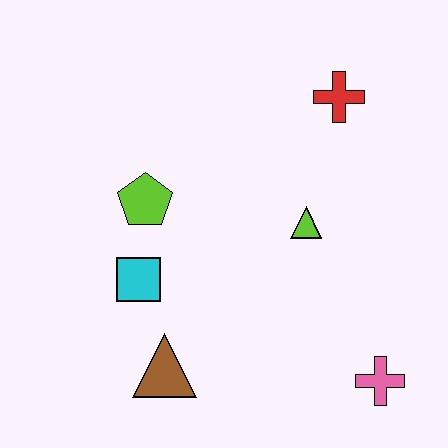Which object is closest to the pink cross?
The lime triangle is closest to the pink cross.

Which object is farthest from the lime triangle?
The brown triangle is farthest from the lime triangle.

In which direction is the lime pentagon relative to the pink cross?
The lime pentagon is to the left of the pink cross.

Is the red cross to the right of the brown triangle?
Yes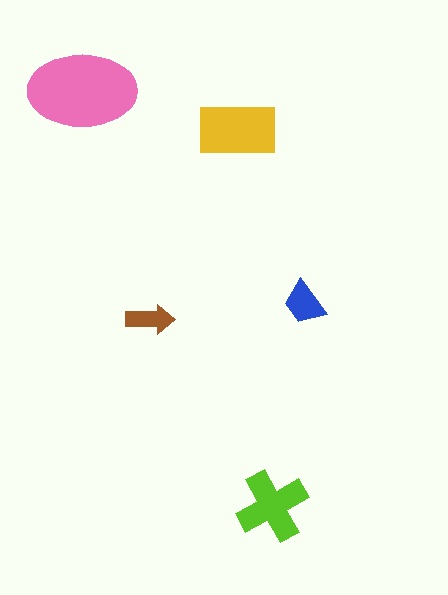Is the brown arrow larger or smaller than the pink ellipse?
Smaller.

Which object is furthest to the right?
The blue trapezoid is rightmost.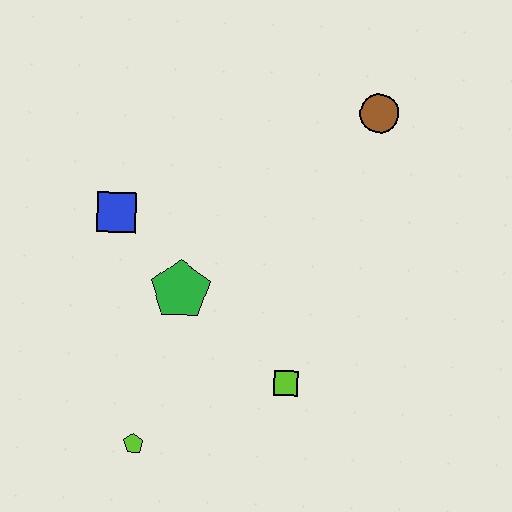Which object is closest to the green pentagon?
The blue square is closest to the green pentagon.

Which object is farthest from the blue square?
The brown circle is farthest from the blue square.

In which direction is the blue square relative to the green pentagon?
The blue square is above the green pentagon.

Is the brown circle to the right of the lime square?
Yes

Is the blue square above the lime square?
Yes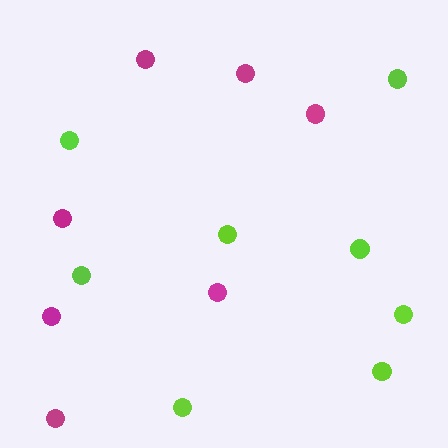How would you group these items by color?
There are 2 groups: one group of lime circles (8) and one group of magenta circles (7).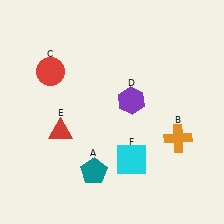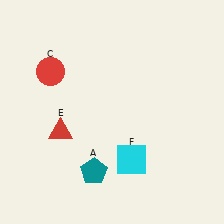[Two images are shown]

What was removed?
The orange cross (B), the purple hexagon (D) were removed in Image 2.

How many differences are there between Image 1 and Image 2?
There are 2 differences between the two images.